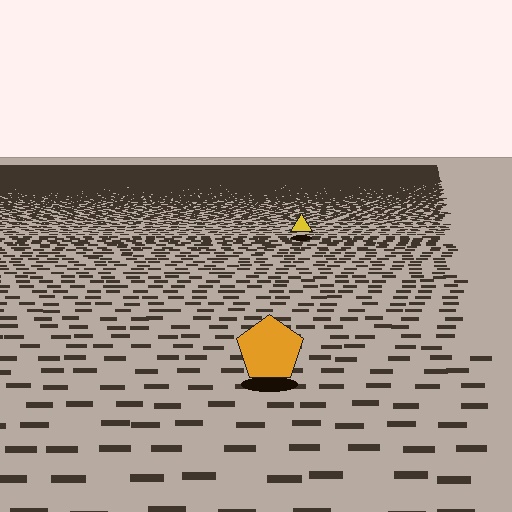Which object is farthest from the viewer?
The yellow triangle is farthest from the viewer. It appears smaller and the ground texture around it is denser.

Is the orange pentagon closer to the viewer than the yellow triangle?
Yes. The orange pentagon is closer — you can tell from the texture gradient: the ground texture is coarser near it.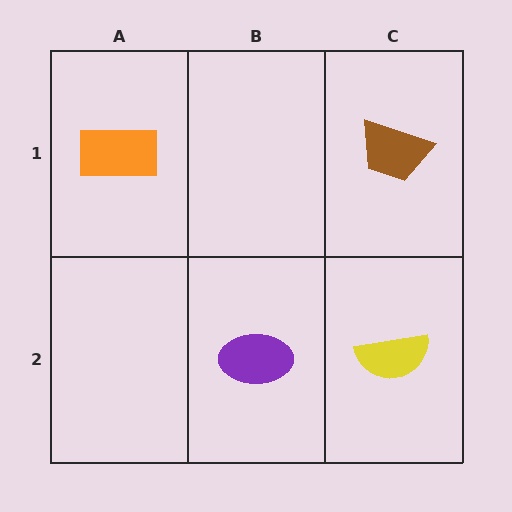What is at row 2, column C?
A yellow semicircle.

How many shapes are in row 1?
2 shapes.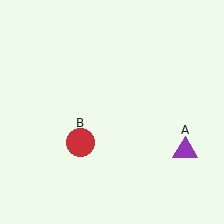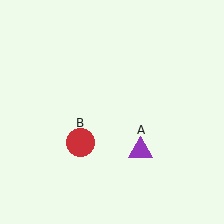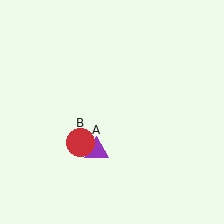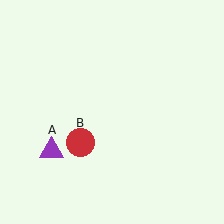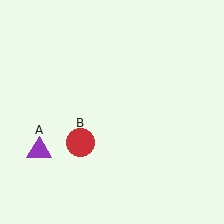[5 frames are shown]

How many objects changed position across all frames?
1 object changed position: purple triangle (object A).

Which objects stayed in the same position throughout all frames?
Red circle (object B) remained stationary.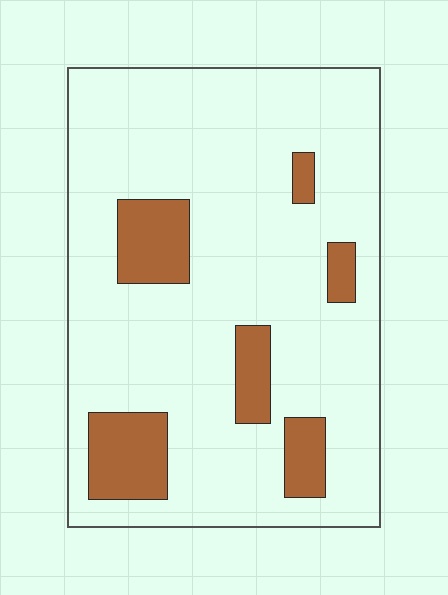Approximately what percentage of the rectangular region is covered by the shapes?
Approximately 15%.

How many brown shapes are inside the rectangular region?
6.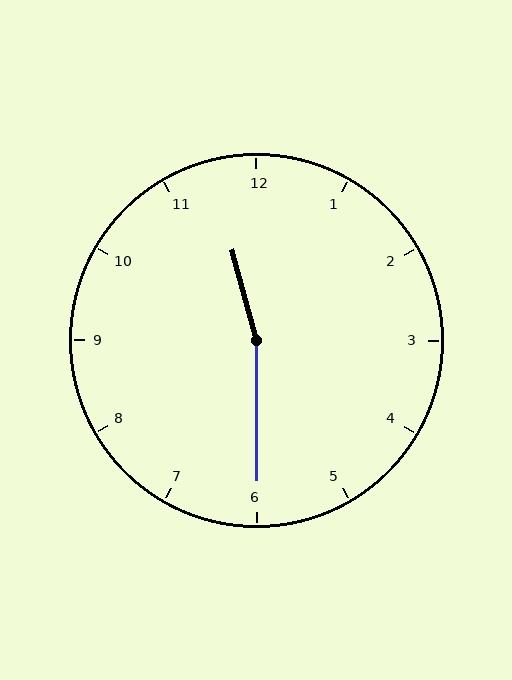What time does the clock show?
11:30.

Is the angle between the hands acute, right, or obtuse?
It is obtuse.